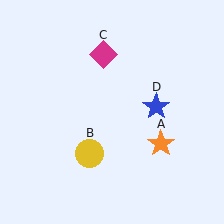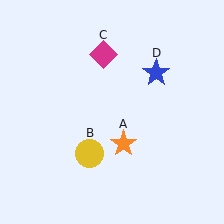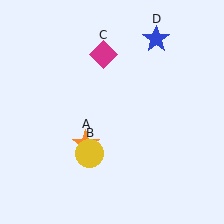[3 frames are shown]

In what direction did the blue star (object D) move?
The blue star (object D) moved up.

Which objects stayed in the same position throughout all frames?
Yellow circle (object B) and magenta diamond (object C) remained stationary.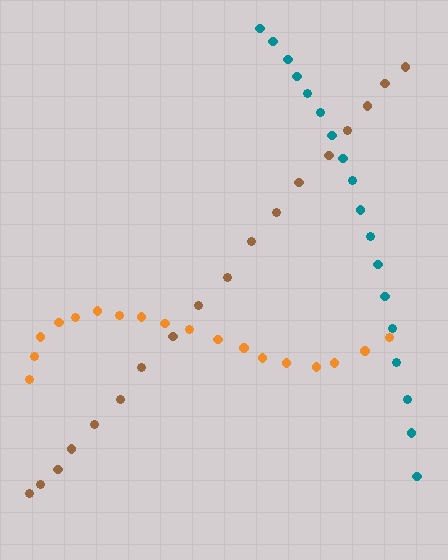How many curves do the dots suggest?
There are 3 distinct paths.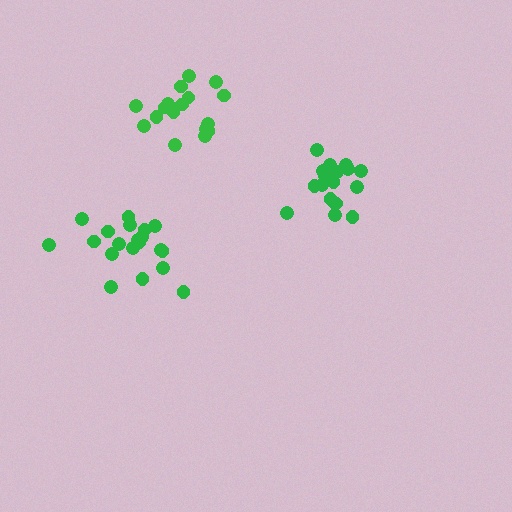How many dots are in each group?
Group 1: 18 dots, Group 2: 17 dots, Group 3: 20 dots (55 total).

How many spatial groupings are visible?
There are 3 spatial groupings.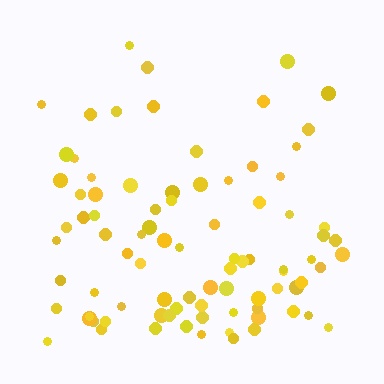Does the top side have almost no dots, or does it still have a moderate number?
Still a moderate number, just noticeably fewer than the bottom.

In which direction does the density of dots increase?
From top to bottom, with the bottom side densest.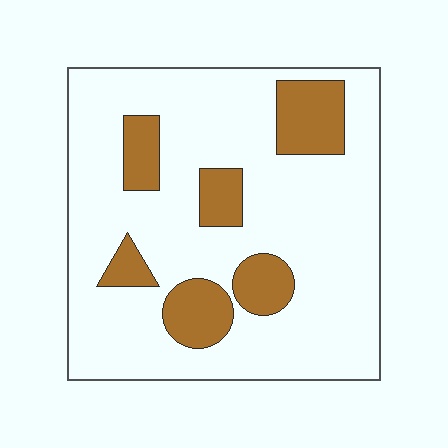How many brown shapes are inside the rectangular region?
6.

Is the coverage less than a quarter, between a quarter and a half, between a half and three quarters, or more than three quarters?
Less than a quarter.